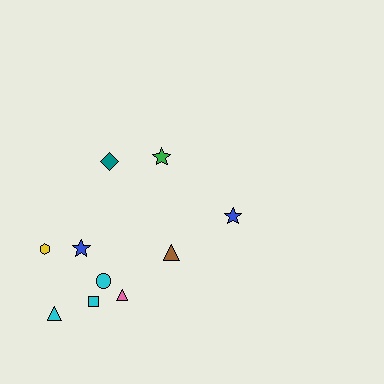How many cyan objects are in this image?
There are 3 cyan objects.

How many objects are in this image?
There are 10 objects.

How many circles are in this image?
There is 1 circle.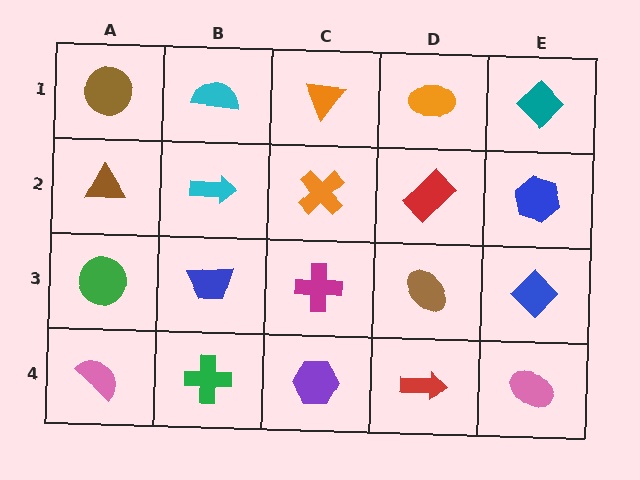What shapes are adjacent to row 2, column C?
An orange triangle (row 1, column C), a magenta cross (row 3, column C), a cyan arrow (row 2, column B), a red rectangle (row 2, column D).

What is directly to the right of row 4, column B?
A purple hexagon.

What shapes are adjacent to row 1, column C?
An orange cross (row 2, column C), a cyan semicircle (row 1, column B), an orange ellipse (row 1, column D).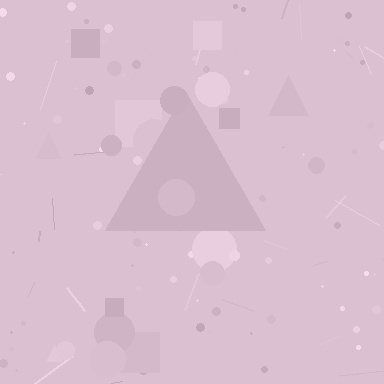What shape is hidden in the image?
A triangle is hidden in the image.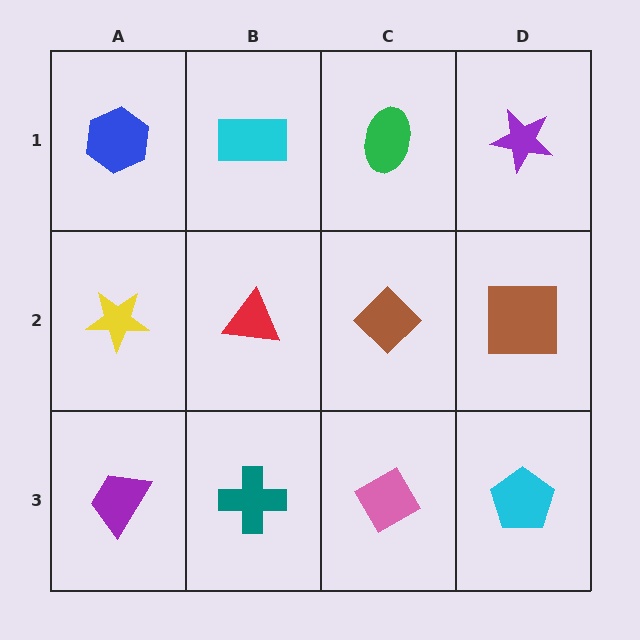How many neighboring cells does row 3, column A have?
2.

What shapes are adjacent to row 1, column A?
A yellow star (row 2, column A), a cyan rectangle (row 1, column B).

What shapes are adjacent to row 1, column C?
A brown diamond (row 2, column C), a cyan rectangle (row 1, column B), a purple star (row 1, column D).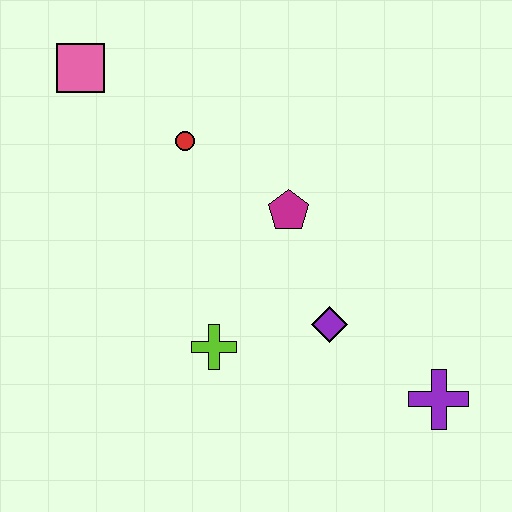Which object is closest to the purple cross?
The purple diamond is closest to the purple cross.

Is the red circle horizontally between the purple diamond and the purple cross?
No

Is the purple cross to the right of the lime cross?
Yes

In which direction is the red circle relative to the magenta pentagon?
The red circle is to the left of the magenta pentagon.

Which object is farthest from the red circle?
The purple cross is farthest from the red circle.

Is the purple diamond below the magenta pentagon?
Yes